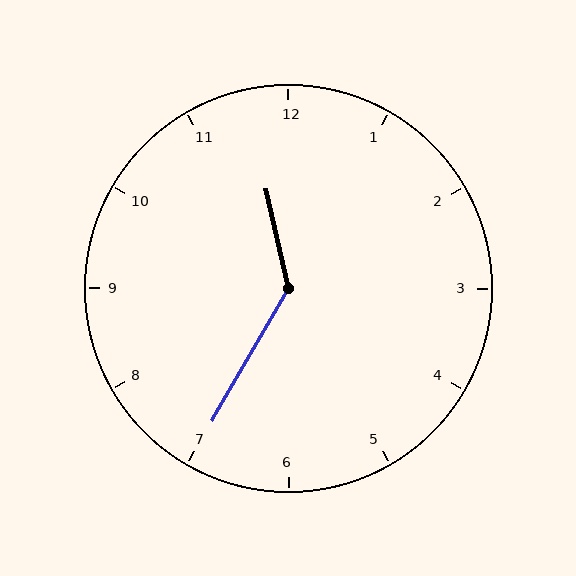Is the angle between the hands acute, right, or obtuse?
It is obtuse.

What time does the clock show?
11:35.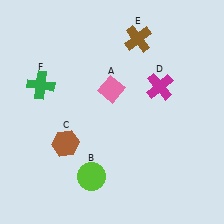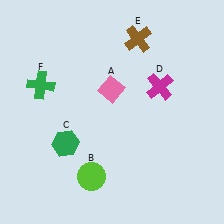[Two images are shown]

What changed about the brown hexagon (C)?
In Image 1, C is brown. In Image 2, it changed to green.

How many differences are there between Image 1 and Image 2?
There is 1 difference between the two images.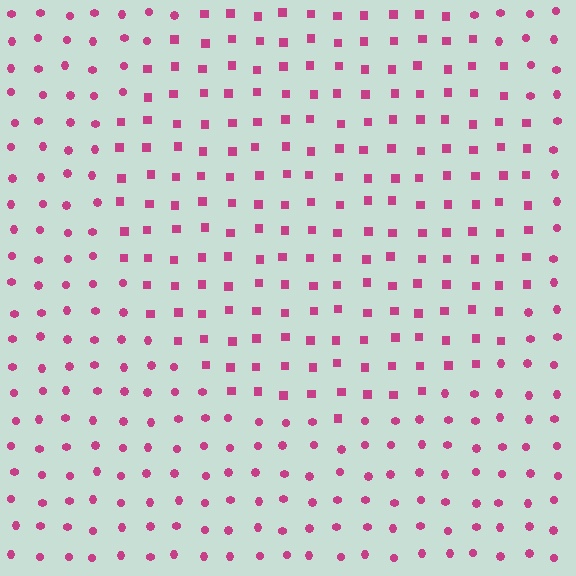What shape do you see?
I see a circle.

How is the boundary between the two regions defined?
The boundary is defined by a change in element shape: squares inside vs. circles outside. All elements share the same color and spacing.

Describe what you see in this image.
The image is filled with small magenta elements arranged in a uniform grid. A circle-shaped region contains squares, while the surrounding area contains circles. The boundary is defined purely by the change in element shape.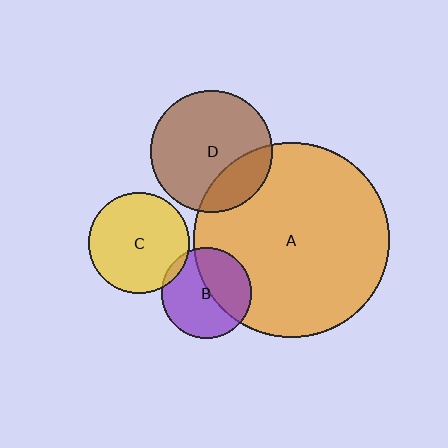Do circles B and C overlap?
Yes.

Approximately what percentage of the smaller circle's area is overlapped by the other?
Approximately 5%.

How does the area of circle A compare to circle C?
Approximately 3.7 times.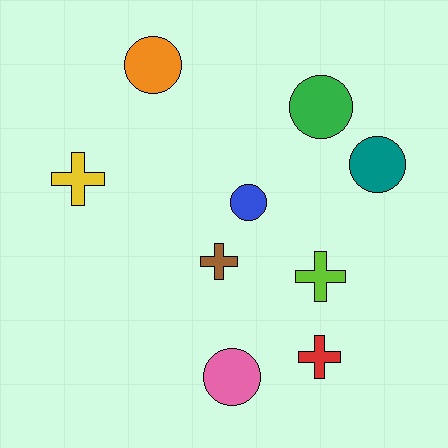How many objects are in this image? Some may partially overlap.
There are 9 objects.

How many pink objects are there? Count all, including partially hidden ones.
There is 1 pink object.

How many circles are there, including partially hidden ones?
There are 5 circles.